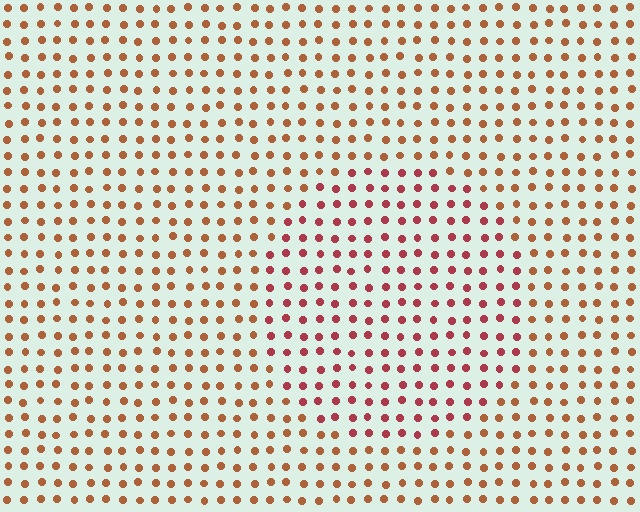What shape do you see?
I see a circle.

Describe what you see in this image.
The image is filled with small brown elements in a uniform arrangement. A circle-shaped region is visible where the elements are tinted to a slightly different hue, forming a subtle color boundary.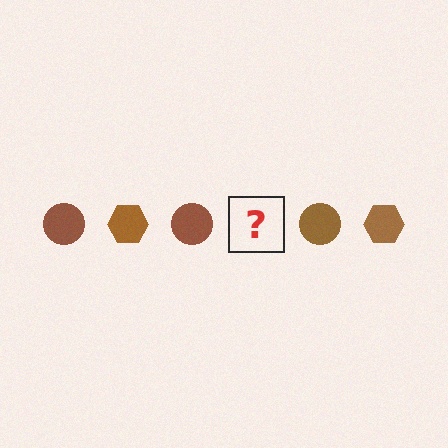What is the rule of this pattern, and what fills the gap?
The rule is that the pattern cycles through circle, hexagon shapes in brown. The gap should be filled with a brown hexagon.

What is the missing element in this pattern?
The missing element is a brown hexagon.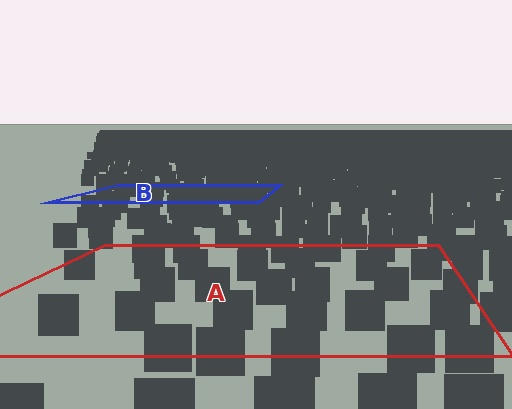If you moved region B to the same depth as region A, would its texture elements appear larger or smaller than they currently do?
They would appear larger. At a closer depth, the same texture elements are projected at a bigger on-screen size.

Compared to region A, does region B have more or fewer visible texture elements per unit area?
Region B has more texture elements per unit area — they are packed more densely because it is farther away.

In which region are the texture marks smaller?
The texture marks are smaller in region B, because it is farther away.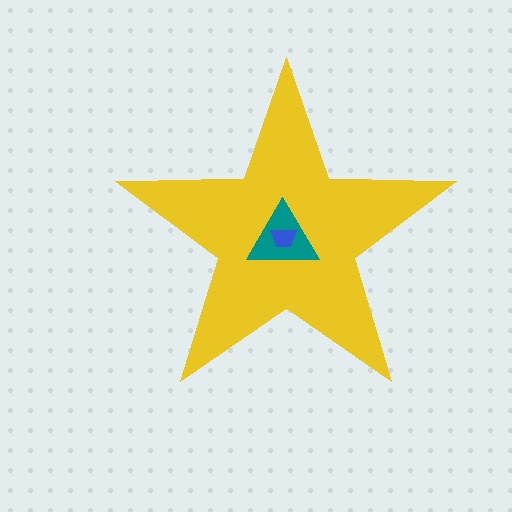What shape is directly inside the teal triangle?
The blue trapezoid.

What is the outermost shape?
The yellow star.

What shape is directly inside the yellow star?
The teal triangle.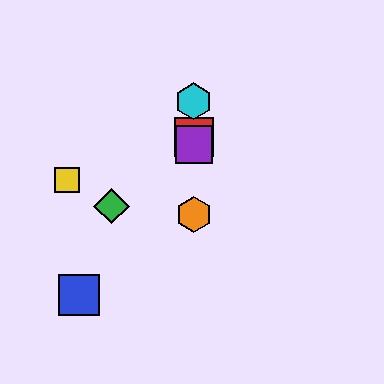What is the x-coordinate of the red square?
The red square is at x≈194.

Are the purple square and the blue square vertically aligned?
No, the purple square is at x≈194 and the blue square is at x≈79.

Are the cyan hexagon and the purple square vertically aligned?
Yes, both are at x≈194.